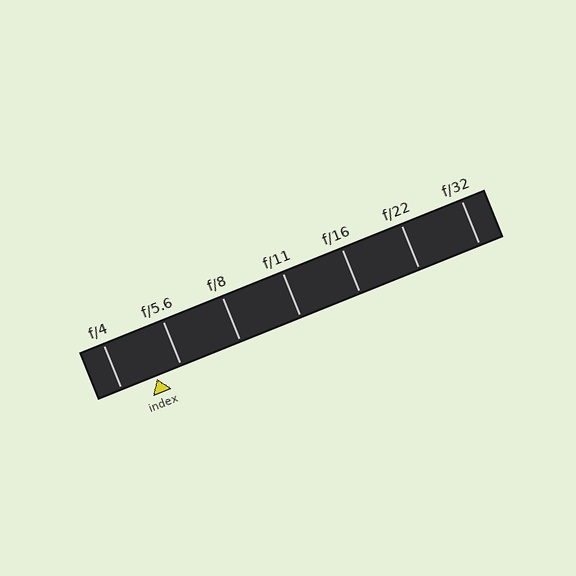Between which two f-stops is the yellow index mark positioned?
The index mark is between f/4 and f/5.6.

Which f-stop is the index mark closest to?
The index mark is closest to f/5.6.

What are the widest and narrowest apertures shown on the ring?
The widest aperture shown is f/4 and the narrowest is f/32.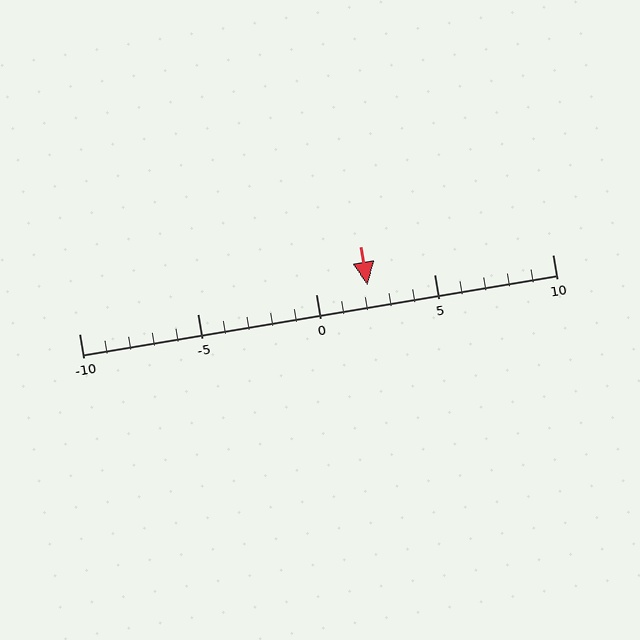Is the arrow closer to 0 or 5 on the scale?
The arrow is closer to 0.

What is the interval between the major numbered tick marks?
The major tick marks are spaced 5 units apart.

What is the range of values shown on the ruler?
The ruler shows values from -10 to 10.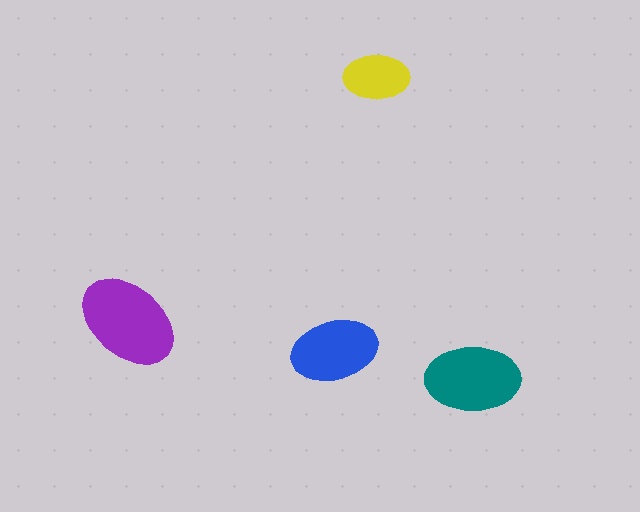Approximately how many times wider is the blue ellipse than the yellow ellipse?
About 1.5 times wider.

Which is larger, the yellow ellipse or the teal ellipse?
The teal one.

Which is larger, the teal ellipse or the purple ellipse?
The purple one.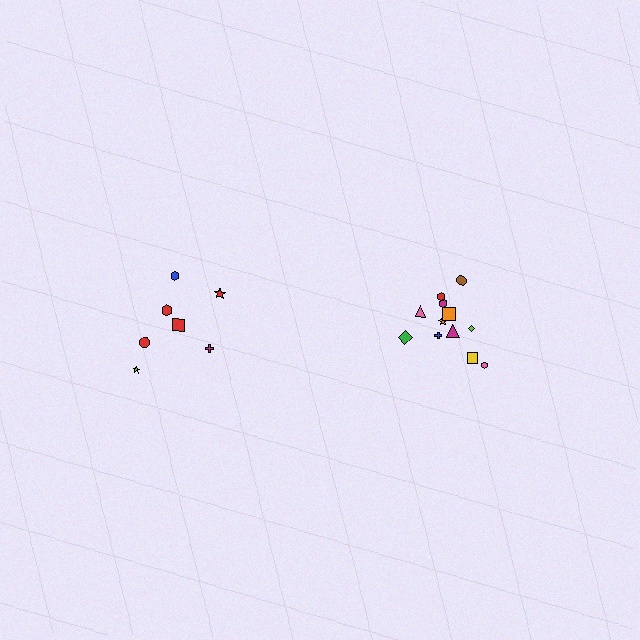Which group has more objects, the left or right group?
The right group.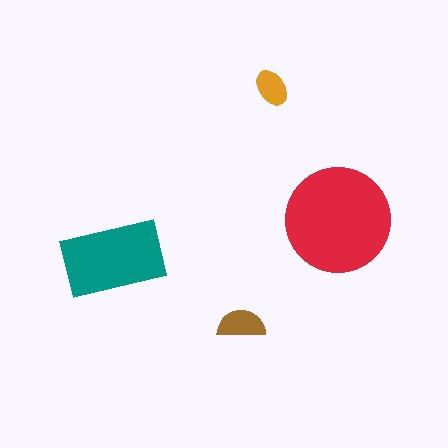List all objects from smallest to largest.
The orange ellipse, the brown semicircle, the teal rectangle, the red circle.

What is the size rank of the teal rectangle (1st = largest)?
2nd.